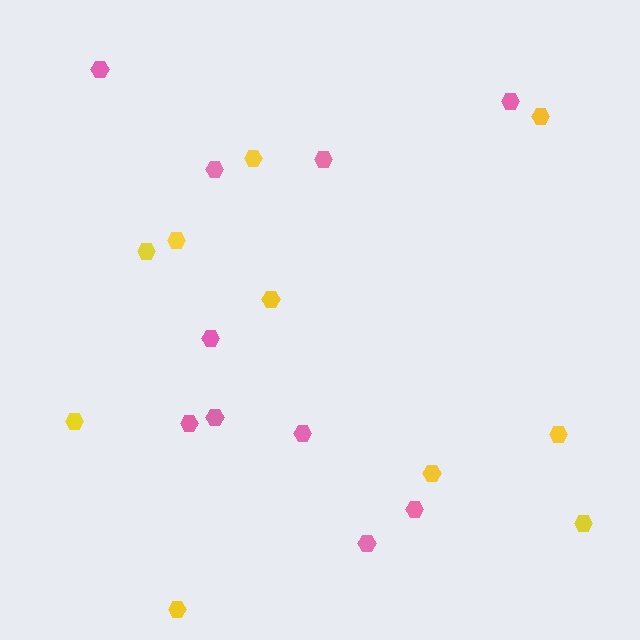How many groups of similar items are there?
There are 2 groups: one group of yellow hexagons (10) and one group of pink hexagons (10).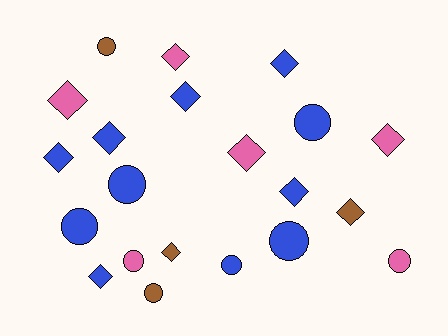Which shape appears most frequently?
Diamond, with 12 objects.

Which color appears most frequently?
Blue, with 11 objects.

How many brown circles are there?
There are 2 brown circles.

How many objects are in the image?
There are 21 objects.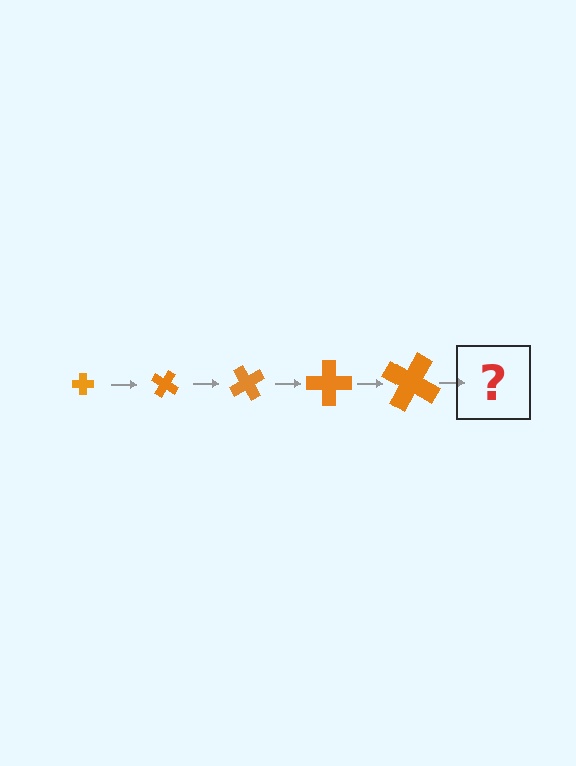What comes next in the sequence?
The next element should be a cross, larger than the previous one and rotated 150 degrees from the start.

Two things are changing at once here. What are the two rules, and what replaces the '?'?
The two rules are that the cross grows larger each step and it rotates 30 degrees each step. The '?' should be a cross, larger than the previous one and rotated 150 degrees from the start.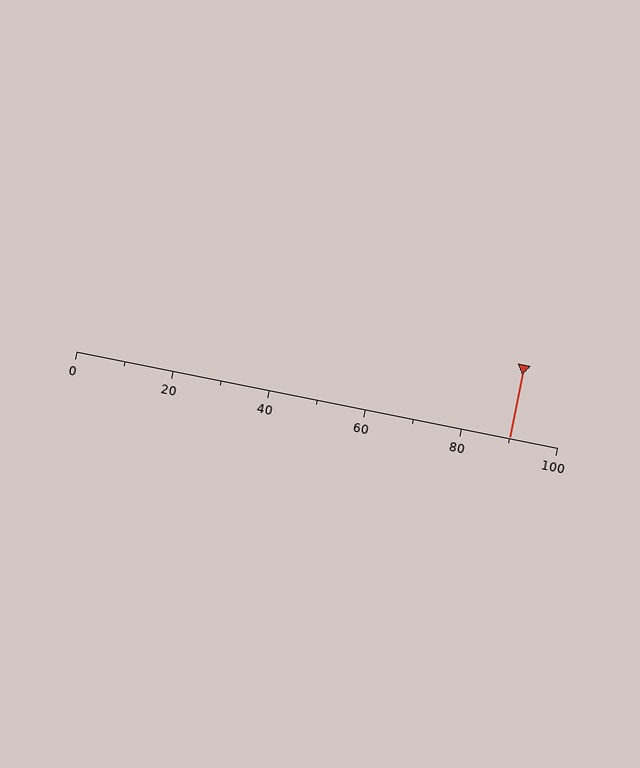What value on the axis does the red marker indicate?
The marker indicates approximately 90.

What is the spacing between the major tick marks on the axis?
The major ticks are spaced 20 apart.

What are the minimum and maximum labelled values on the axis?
The axis runs from 0 to 100.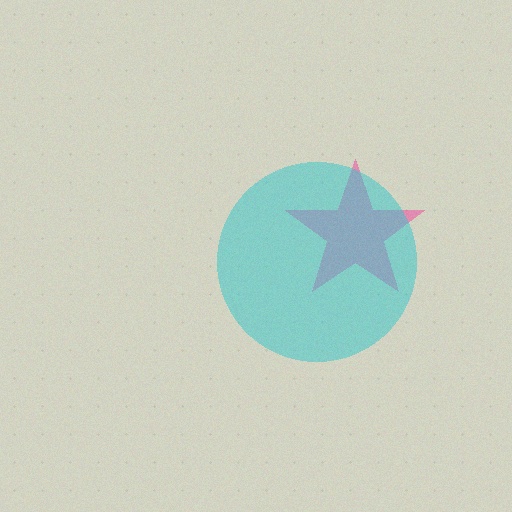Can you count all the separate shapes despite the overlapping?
Yes, there are 2 separate shapes.